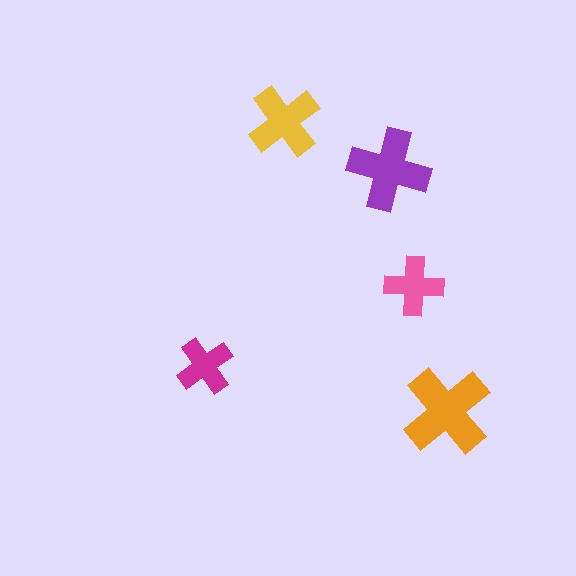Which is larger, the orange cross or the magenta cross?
The orange one.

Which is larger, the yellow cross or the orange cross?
The orange one.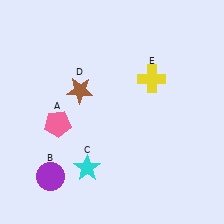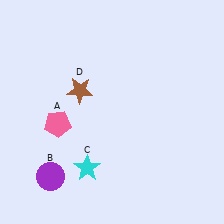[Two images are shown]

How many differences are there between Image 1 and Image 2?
There is 1 difference between the two images.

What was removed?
The yellow cross (E) was removed in Image 2.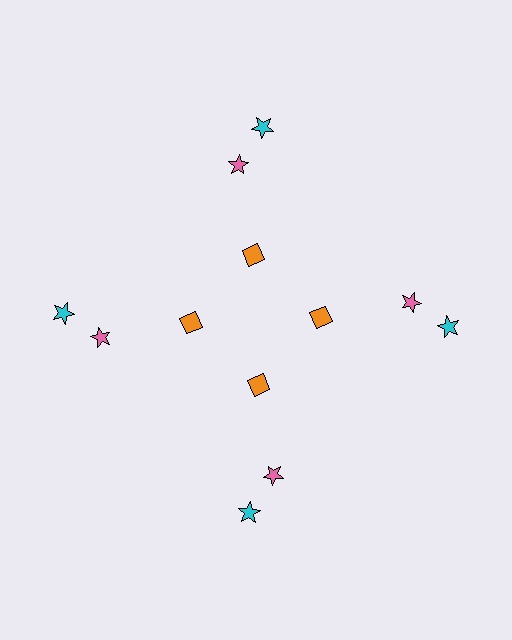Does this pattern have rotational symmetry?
Yes, this pattern has 4-fold rotational symmetry. It looks the same after rotating 90 degrees around the center.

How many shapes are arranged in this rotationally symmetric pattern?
There are 12 shapes, arranged in 4 groups of 3.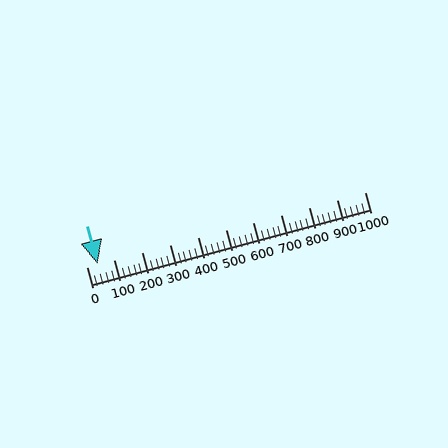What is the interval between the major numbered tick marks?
The major tick marks are spaced 100 units apart.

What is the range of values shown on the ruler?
The ruler shows values from 0 to 1000.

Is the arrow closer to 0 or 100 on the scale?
The arrow is closer to 0.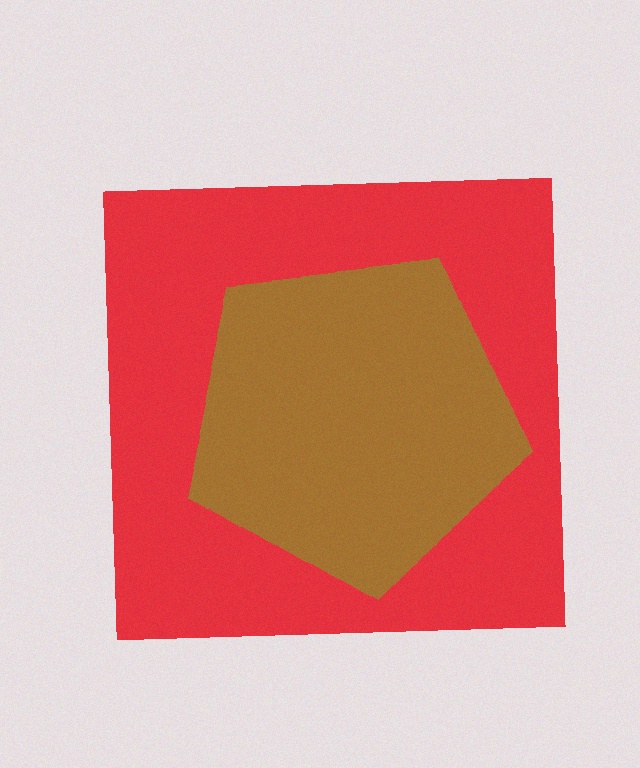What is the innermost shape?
The brown pentagon.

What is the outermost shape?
The red square.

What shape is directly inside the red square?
The brown pentagon.